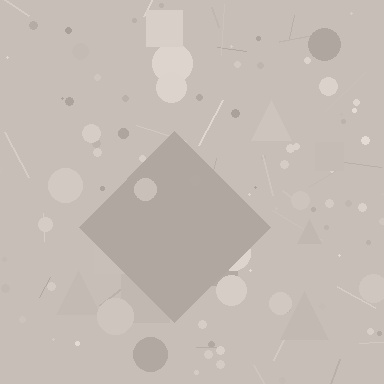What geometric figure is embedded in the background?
A diamond is embedded in the background.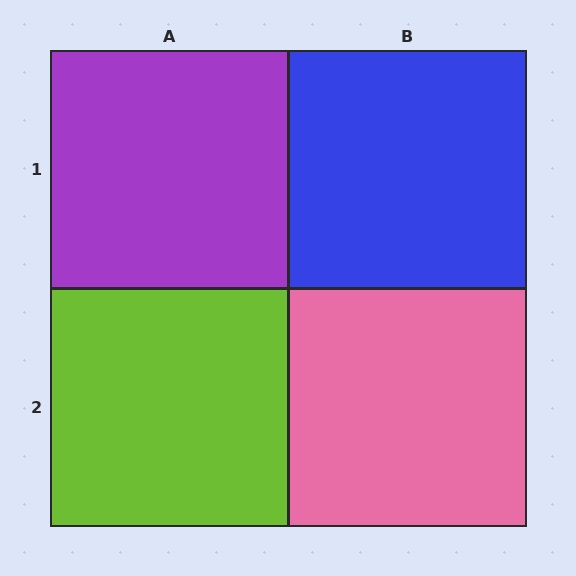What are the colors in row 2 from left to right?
Lime, pink.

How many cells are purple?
1 cell is purple.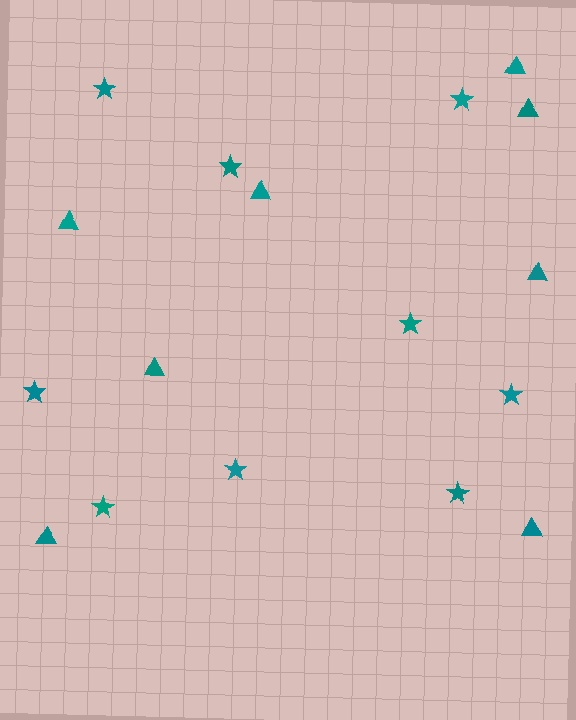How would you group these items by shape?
There are 2 groups: one group of triangles (8) and one group of stars (9).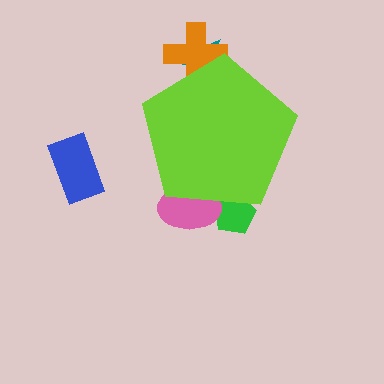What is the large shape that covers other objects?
A lime pentagon.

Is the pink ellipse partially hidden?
Yes, the pink ellipse is partially hidden behind the lime pentagon.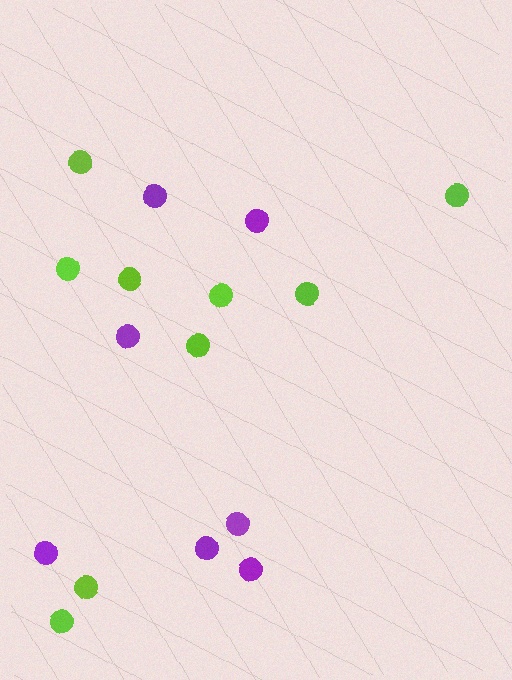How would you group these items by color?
There are 2 groups: one group of lime circles (9) and one group of purple circles (7).